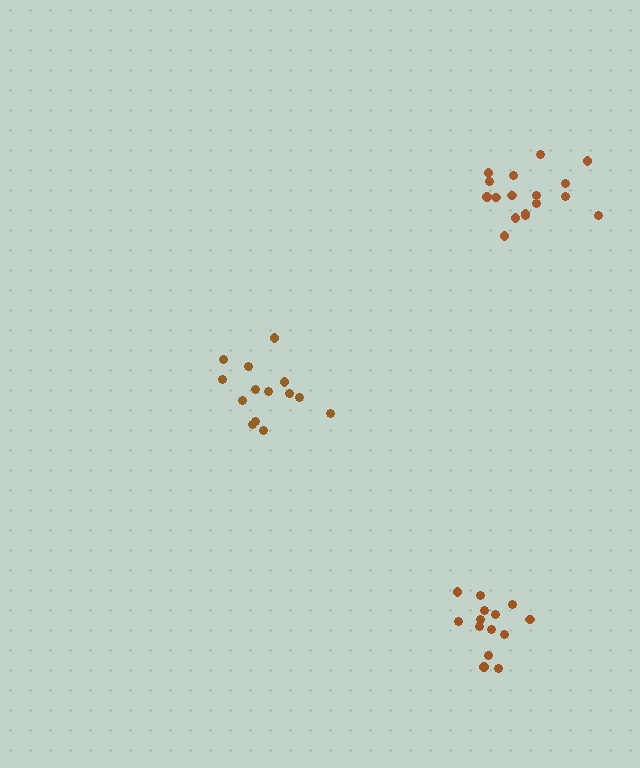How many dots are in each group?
Group 1: 14 dots, Group 2: 17 dots, Group 3: 14 dots (45 total).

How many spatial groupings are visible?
There are 3 spatial groupings.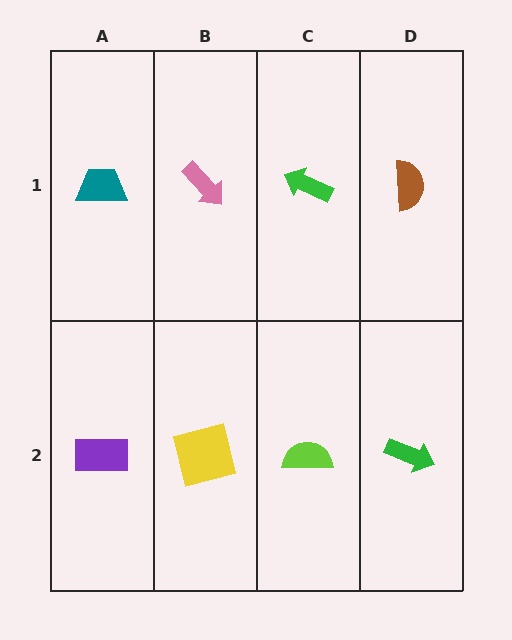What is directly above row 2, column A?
A teal trapezoid.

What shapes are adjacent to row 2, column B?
A pink arrow (row 1, column B), a purple rectangle (row 2, column A), a lime semicircle (row 2, column C).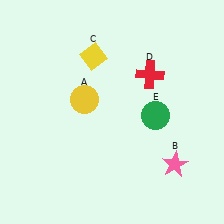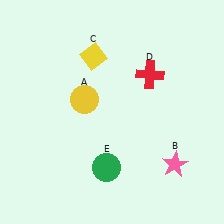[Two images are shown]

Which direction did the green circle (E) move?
The green circle (E) moved down.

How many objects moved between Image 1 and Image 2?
1 object moved between the two images.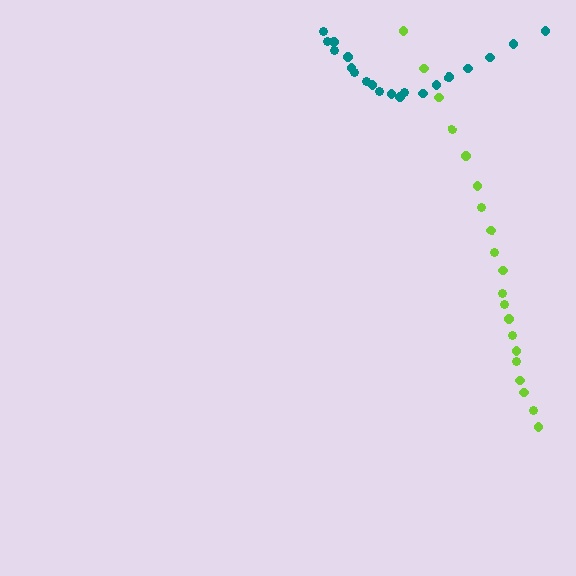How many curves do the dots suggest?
There are 2 distinct paths.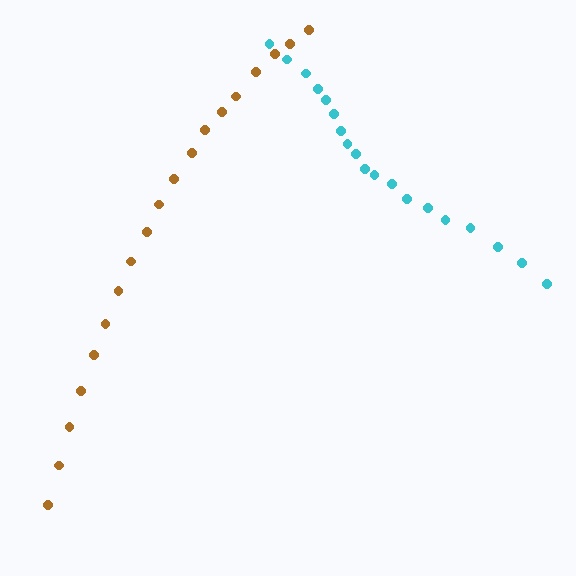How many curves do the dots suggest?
There are 2 distinct paths.